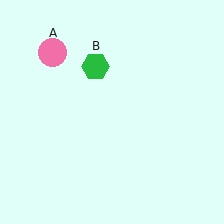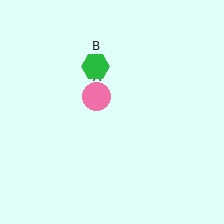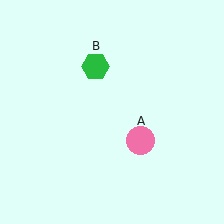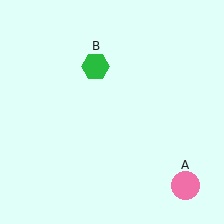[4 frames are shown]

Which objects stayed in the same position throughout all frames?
Green hexagon (object B) remained stationary.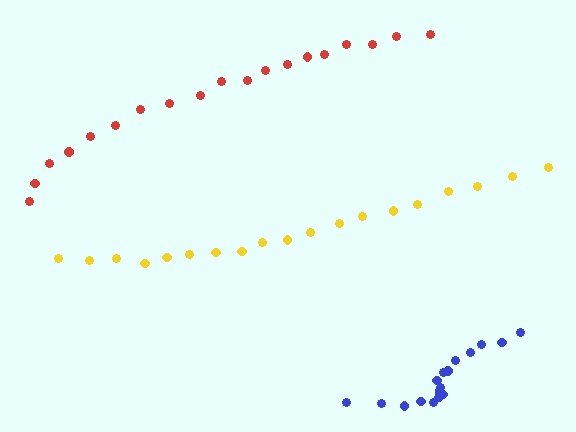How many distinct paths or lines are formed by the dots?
There are 3 distinct paths.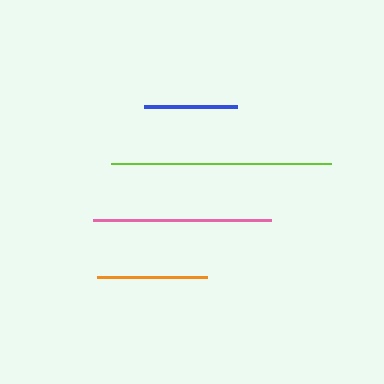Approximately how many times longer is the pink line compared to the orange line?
The pink line is approximately 1.6 times the length of the orange line.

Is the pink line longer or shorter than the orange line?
The pink line is longer than the orange line.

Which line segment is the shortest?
The blue line is the shortest at approximately 93 pixels.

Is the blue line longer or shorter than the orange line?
The orange line is longer than the blue line.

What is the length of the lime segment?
The lime segment is approximately 220 pixels long.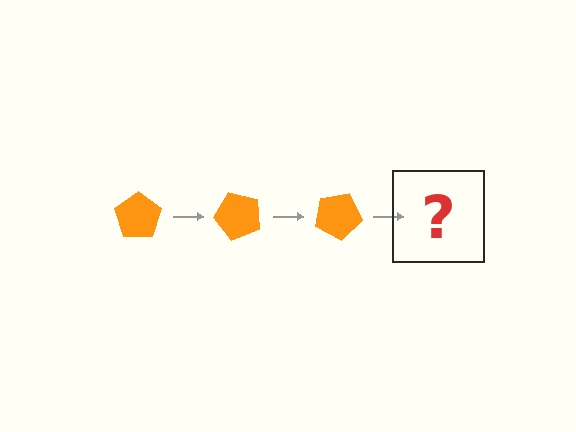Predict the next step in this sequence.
The next step is an orange pentagon rotated 150 degrees.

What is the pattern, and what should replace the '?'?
The pattern is that the pentagon rotates 50 degrees each step. The '?' should be an orange pentagon rotated 150 degrees.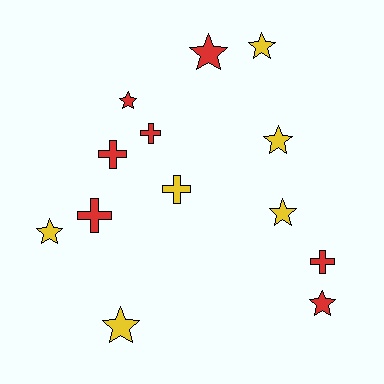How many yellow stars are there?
There are 5 yellow stars.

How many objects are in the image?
There are 13 objects.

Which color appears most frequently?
Red, with 7 objects.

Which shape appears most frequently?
Star, with 8 objects.